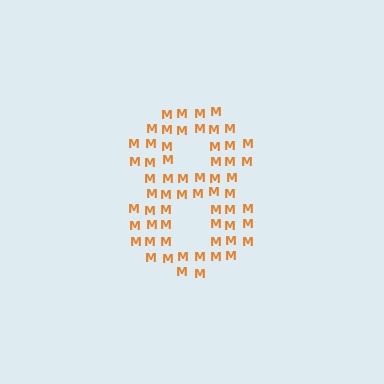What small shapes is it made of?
It is made of small letter M's.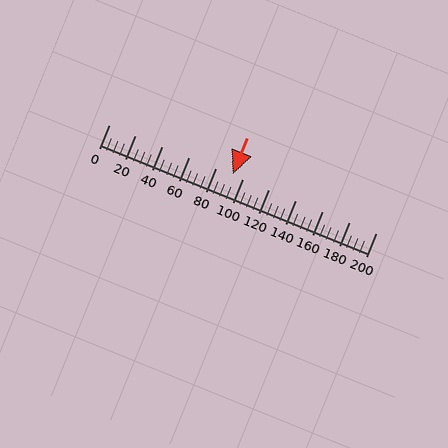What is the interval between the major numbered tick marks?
The major tick marks are spaced 20 units apart.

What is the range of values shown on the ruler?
The ruler shows values from 0 to 200.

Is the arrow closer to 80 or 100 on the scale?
The arrow is closer to 100.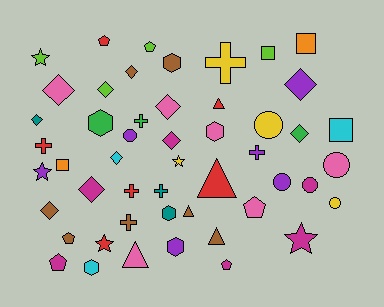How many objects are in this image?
There are 50 objects.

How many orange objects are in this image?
There are 2 orange objects.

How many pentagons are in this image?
There are 6 pentagons.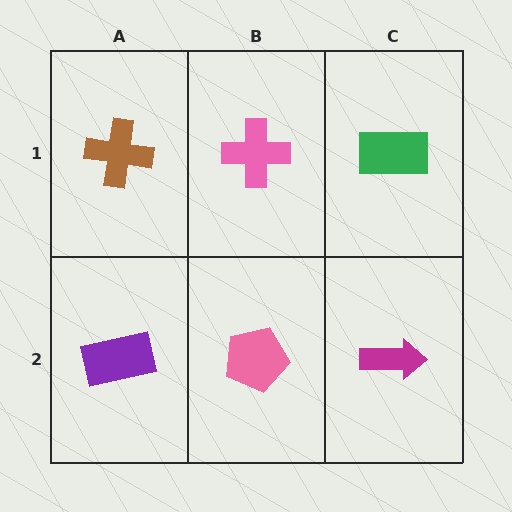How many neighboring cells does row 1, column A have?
2.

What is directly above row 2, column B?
A pink cross.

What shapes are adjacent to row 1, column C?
A magenta arrow (row 2, column C), a pink cross (row 1, column B).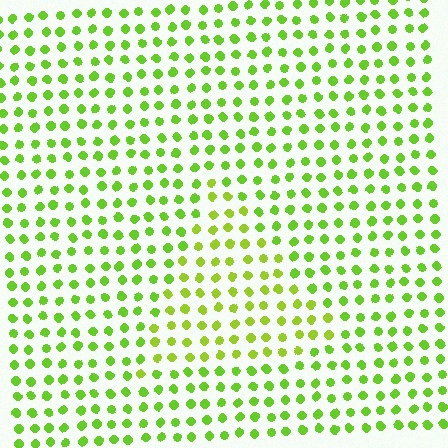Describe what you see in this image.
The image is filled with small lime elements in a uniform arrangement. A triangle-shaped region is visible where the elements are tinted to a slightly different hue, forming a subtle color boundary.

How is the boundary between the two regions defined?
The boundary is defined purely by a slight shift in hue (about 18 degrees). Spacing, size, and orientation are identical on both sides.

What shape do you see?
I see a triangle.